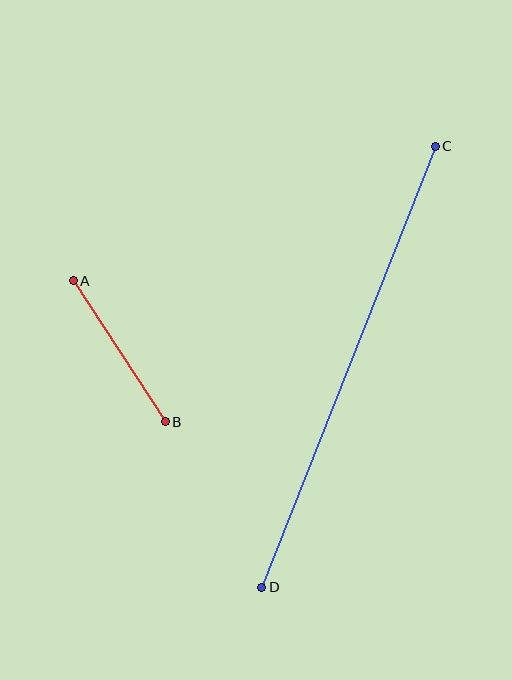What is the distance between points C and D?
The distance is approximately 474 pixels.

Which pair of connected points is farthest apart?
Points C and D are farthest apart.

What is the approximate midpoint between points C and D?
The midpoint is at approximately (349, 367) pixels.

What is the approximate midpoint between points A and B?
The midpoint is at approximately (119, 351) pixels.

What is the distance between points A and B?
The distance is approximately 168 pixels.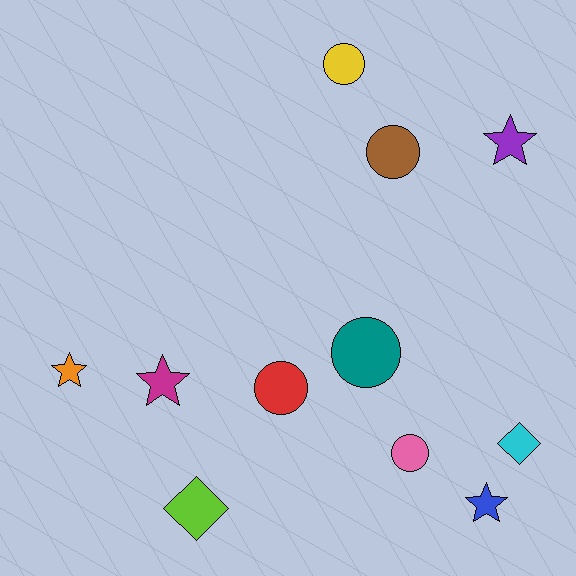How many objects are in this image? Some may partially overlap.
There are 11 objects.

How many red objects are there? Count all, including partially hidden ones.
There is 1 red object.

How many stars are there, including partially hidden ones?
There are 4 stars.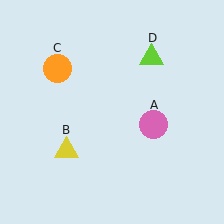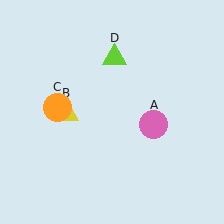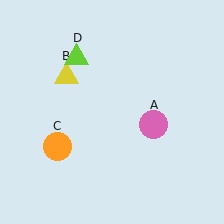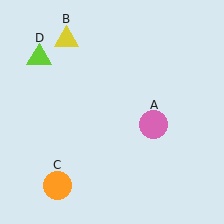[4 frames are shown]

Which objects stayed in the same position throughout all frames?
Pink circle (object A) remained stationary.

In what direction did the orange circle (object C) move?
The orange circle (object C) moved down.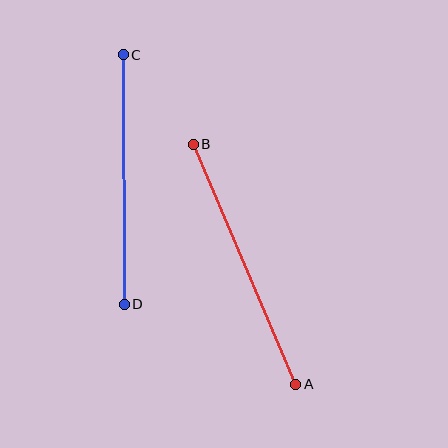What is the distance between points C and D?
The distance is approximately 250 pixels.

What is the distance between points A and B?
The distance is approximately 260 pixels.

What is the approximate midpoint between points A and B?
The midpoint is at approximately (244, 264) pixels.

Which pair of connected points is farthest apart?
Points A and B are farthest apart.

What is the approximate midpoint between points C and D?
The midpoint is at approximately (124, 179) pixels.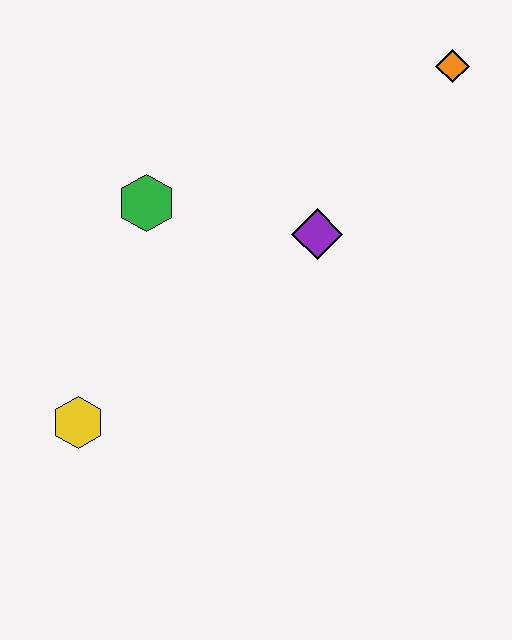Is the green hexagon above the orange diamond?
No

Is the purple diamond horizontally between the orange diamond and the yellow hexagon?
Yes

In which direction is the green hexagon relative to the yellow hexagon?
The green hexagon is above the yellow hexagon.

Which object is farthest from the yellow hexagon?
The orange diamond is farthest from the yellow hexagon.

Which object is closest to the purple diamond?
The green hexagon is closest to the purple diamond.